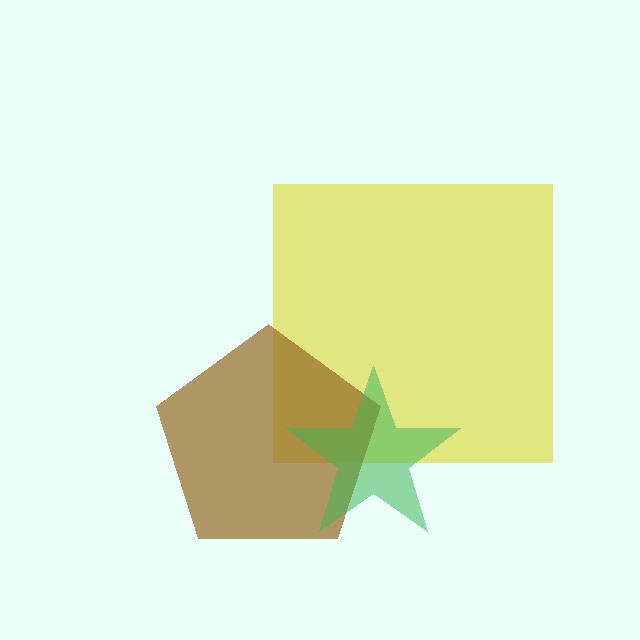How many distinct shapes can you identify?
There are 3 distinct shapes: a yellow square, a brown pentagon, a green star.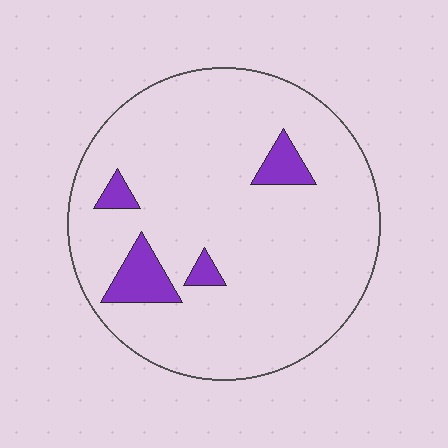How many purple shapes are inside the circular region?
4.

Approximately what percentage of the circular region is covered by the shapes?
Approximately 10%.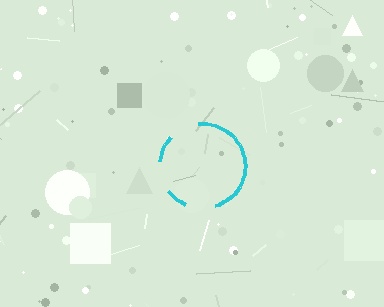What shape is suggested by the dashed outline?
The dashed outline suggests a circle.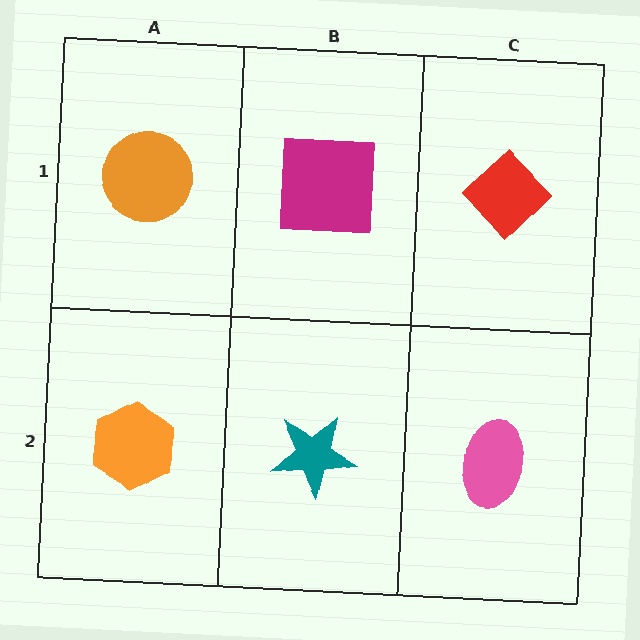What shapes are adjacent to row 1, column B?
A teal star (row 2, column B), an orange circle (row 1, column A), a red diamond (row 1, column C).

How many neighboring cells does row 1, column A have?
2.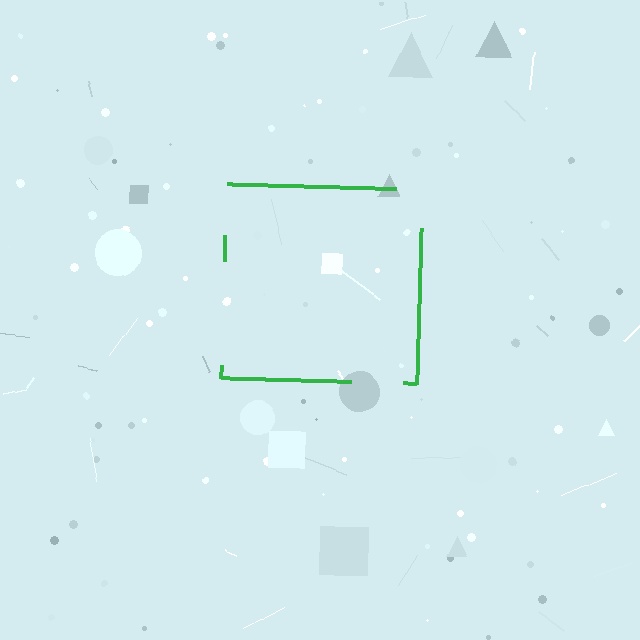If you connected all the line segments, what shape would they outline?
They would outline a square.